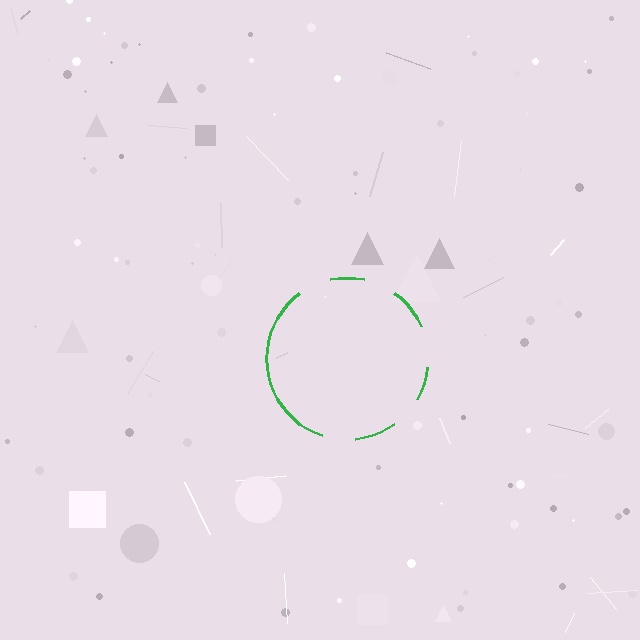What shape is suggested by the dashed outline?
The dashed outline suggests a circle.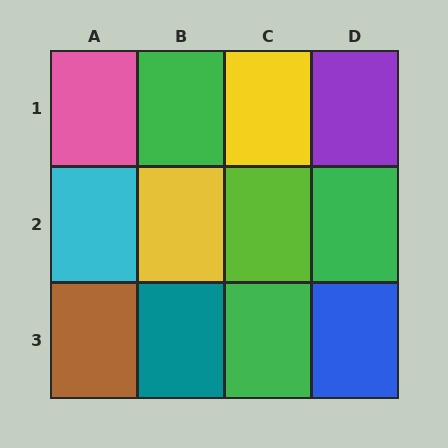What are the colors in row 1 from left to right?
Pink, green, yellow, purple.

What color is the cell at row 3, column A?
Brown.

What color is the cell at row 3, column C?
Green.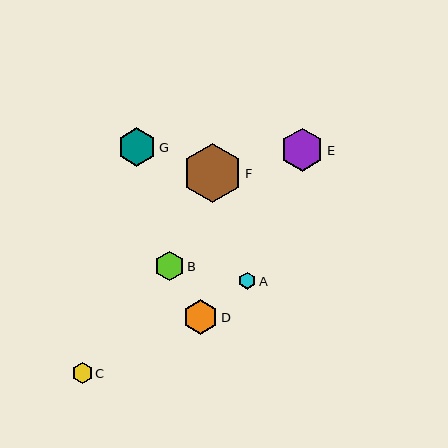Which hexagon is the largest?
Hexagon F is the largest with a size of approximately 60 pixels.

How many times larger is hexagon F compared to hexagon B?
Hexagon F is approximately 2.0 times the size of hexagon B.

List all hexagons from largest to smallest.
From largest to smallest: F, E, G, D, B, C, A.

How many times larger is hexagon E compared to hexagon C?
Hexagon E is approximately 2.1 times the size of hexagon C.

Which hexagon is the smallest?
Hexagon A is the smallest with a size of approximately 17 pixels.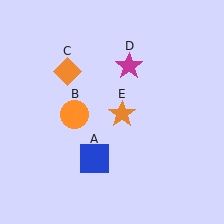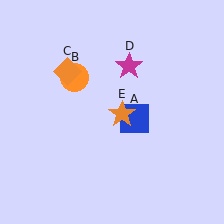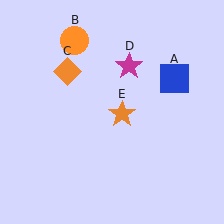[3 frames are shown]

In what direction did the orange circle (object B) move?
The orange circle (object B) moved up.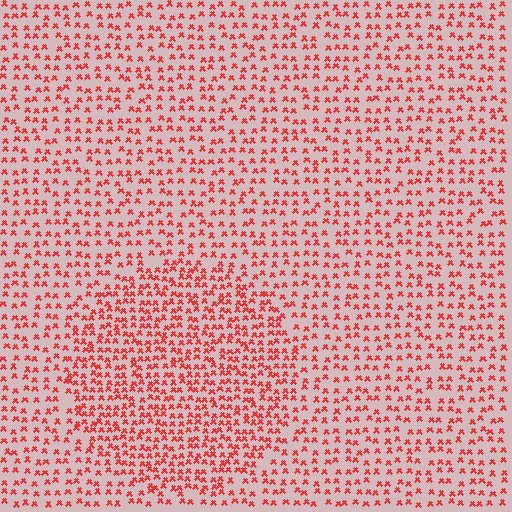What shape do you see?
I see a circle.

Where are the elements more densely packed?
The elements are more densely packed inside the circle boundary.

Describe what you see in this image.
The image contains small red elements arranged at two different densities. A circle-shaped region is visible where the elements are more densely packed than the surrounding area.